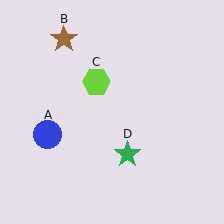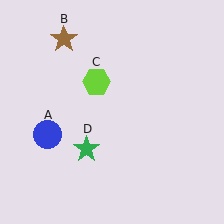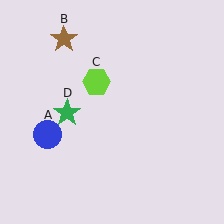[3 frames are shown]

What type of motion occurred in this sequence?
The green star (object D) rotated clockwise around the center of the scene.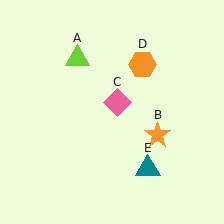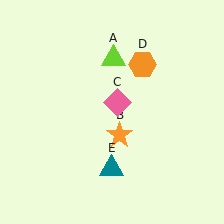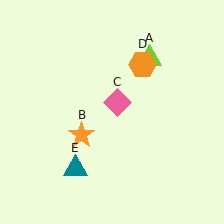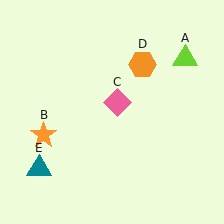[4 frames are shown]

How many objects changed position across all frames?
3 objects changed position: lime triangle (object A), orange star (object B), teal triangle (object E).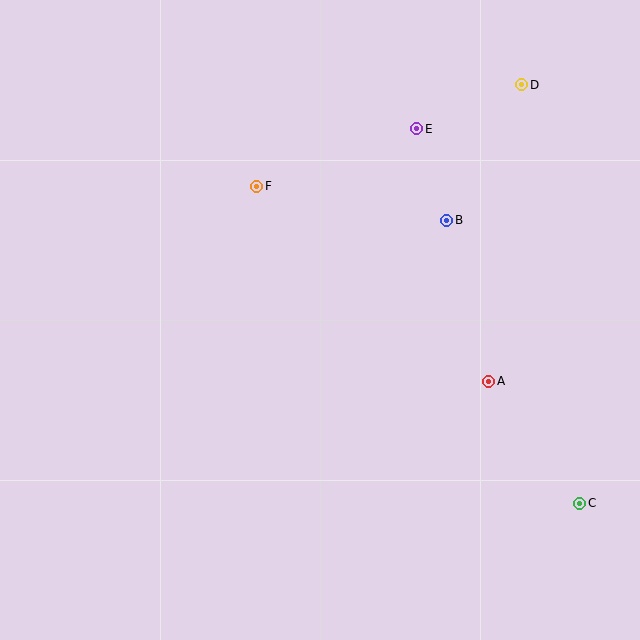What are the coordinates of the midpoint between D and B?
The midpoint between D and B is at (484, 152).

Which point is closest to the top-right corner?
Point D is closest to the top-right corner.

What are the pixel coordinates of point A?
Point A is at (489, 381).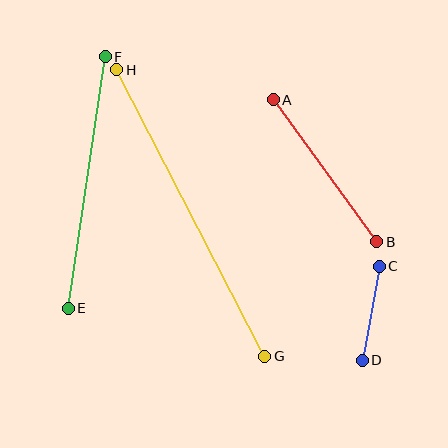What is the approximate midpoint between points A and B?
The midpoint is at approximately (325, 171) pixels.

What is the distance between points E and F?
The distance is approximately 254 pixels.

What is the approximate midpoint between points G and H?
The midpoint is at approximately (191, 213) pixels.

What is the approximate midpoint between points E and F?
The midpoint is at approximately (87, 182) pixels.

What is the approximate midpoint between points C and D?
The midpoint is at approximately (371, 313) pixels.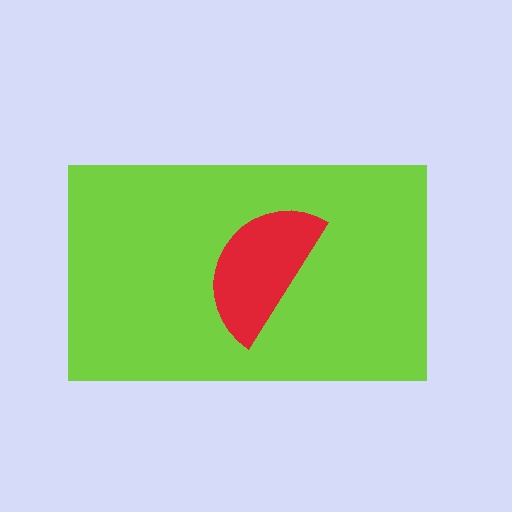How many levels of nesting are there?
2.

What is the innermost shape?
The red semicircle.